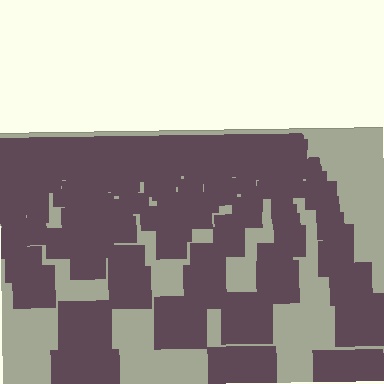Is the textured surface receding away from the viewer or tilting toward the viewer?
The surface is receding away from the viewer. Texture elements get smaller and denser toward the top.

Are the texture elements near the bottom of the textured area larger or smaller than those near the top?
Larger. Near the bottom, elements are closer to the viewer and appear at a bigger on-screen size.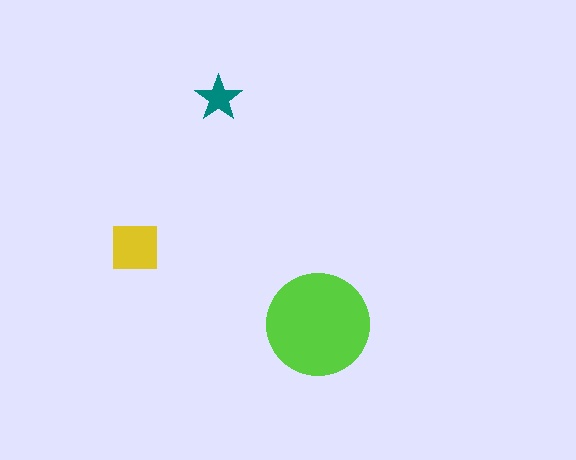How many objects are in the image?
There are 3 objects in the image.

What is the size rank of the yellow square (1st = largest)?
2nd.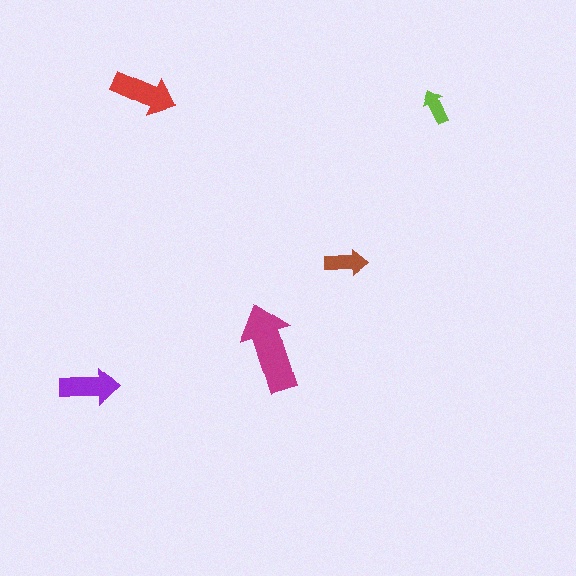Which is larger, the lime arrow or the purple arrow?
The purple one.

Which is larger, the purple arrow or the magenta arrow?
The magenta one.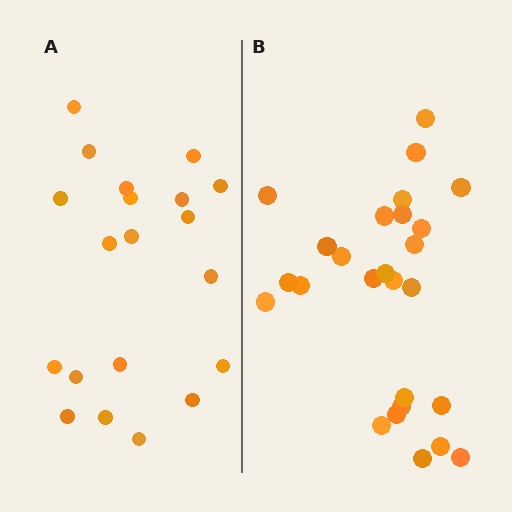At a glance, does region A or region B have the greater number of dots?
Region B (the right region) has more dots.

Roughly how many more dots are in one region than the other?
Region B has about 6 more dots than region A.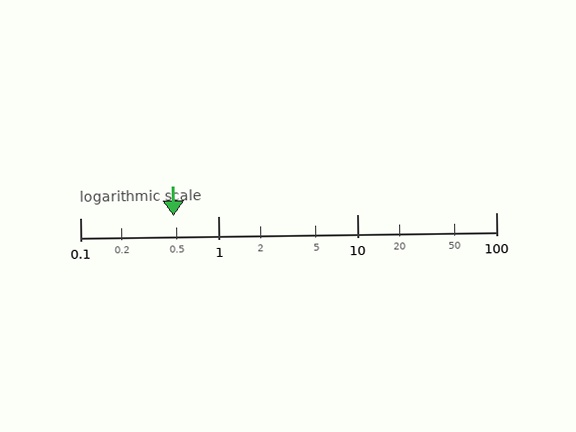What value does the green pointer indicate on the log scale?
The pointer indicates approximately 0.47.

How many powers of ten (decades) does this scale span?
The scale spans 3 decades, from 0.1 to 100.